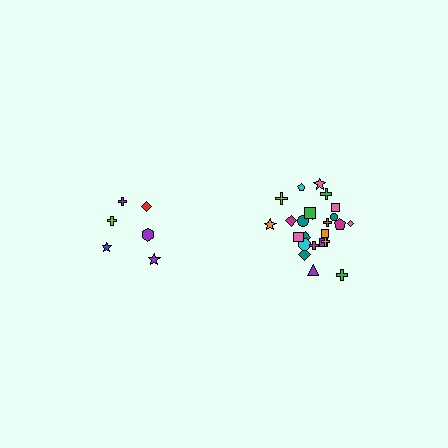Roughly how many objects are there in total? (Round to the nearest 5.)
Roughly 30 objects in total.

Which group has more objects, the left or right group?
The right group.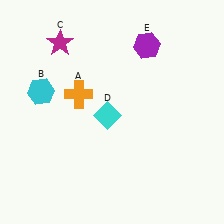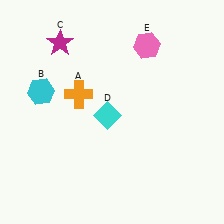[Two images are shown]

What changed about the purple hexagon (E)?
In Image 1, E is purple. In Image 2, it changed to pink.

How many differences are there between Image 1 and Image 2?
There is 1 difference between the two images.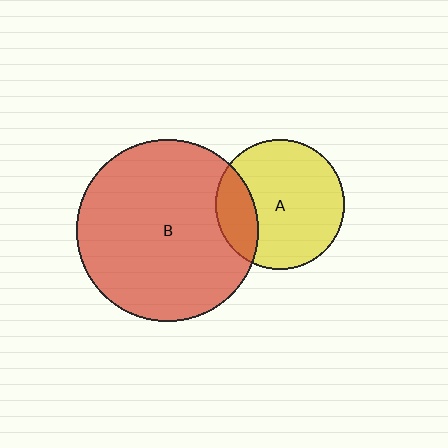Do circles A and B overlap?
Yes.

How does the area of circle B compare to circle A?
Approximately 2.0 times.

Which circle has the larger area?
Circle B (red).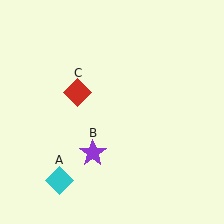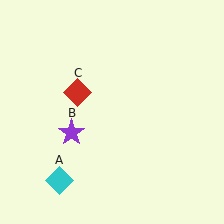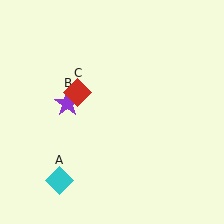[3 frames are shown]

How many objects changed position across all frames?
1 object changed position: purple star (object B).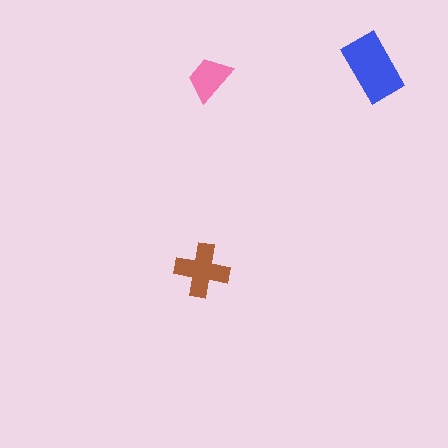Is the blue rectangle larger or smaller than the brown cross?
Larger.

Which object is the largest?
The blue rectangle.